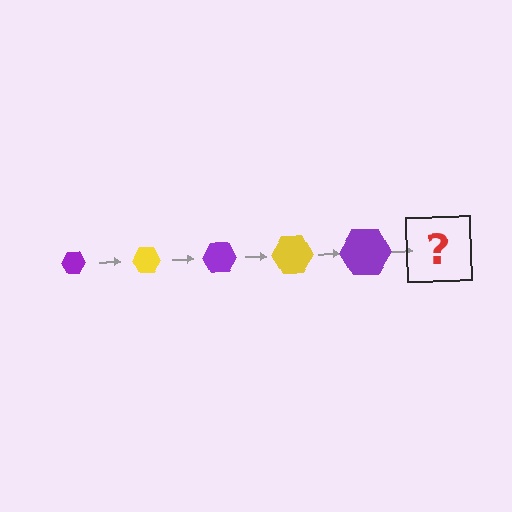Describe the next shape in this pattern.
It should be a yellow hexagon, larger than the previous one.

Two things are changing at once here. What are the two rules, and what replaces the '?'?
The two rules are that the hexagon grows larger each step and the color cycles through purple and yellow. The '?' should be a yellow hexagon, larger than the previous one.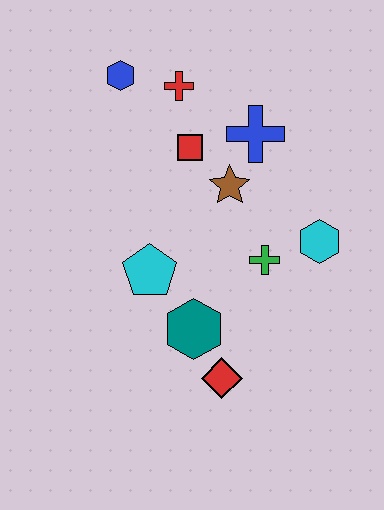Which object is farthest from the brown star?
The red diamond is farthest from the brown star.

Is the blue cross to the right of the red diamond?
Yes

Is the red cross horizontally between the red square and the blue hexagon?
Yes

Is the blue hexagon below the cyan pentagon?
No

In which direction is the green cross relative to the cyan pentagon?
The green cross is to the right of the cyan pentagon.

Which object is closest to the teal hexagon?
The red diamond is closest to the teal hexagon.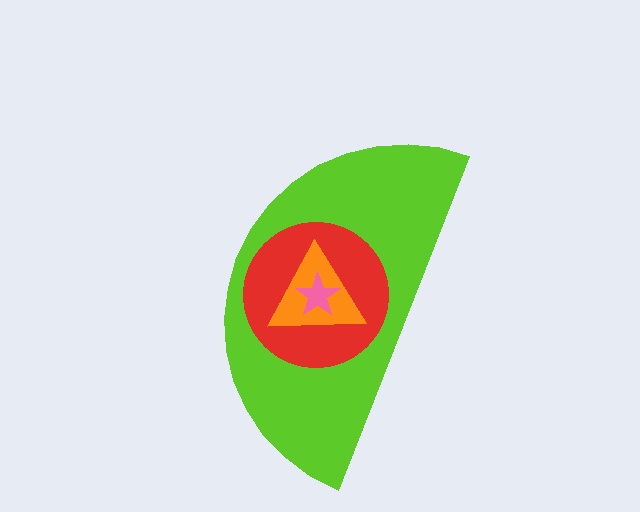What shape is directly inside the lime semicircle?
The red circle.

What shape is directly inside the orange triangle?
The pink star.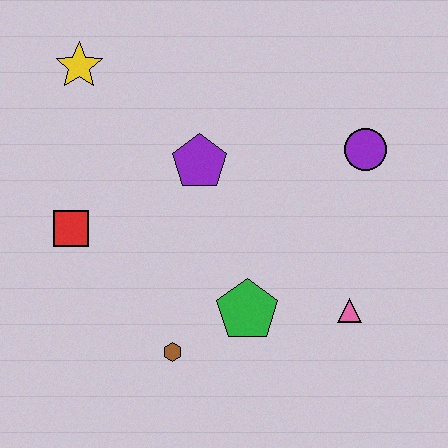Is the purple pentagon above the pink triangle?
Yes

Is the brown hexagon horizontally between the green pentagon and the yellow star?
Yes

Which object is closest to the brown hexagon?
The green pentagon is closest to the brown hexagon.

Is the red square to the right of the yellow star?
No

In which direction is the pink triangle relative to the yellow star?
The pink triangle is to the right of the yellow star.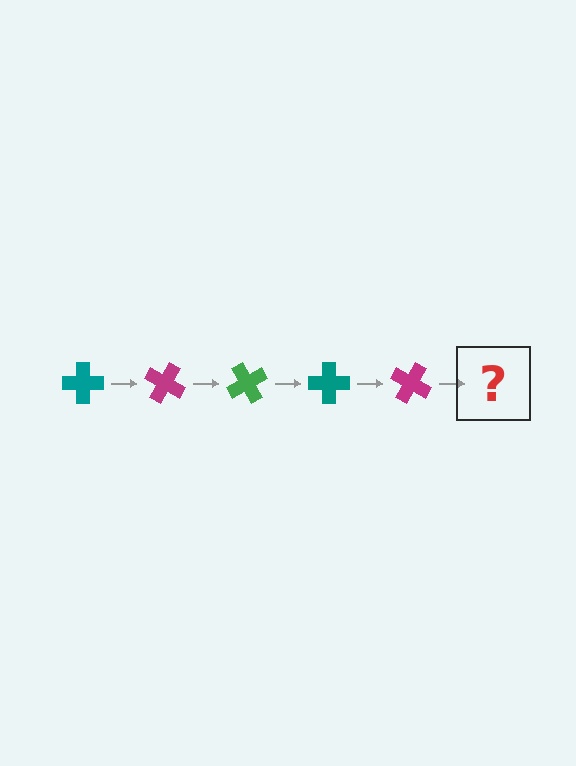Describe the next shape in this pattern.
It should be a green cross, rotated 150 degrees from the start.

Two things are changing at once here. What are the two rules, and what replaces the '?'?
The two rules are that it rotates 30 degrees each step and the color cycles through teal, magenta, and green. The '?' should be a green cross, rotated 150 degrees from the start.